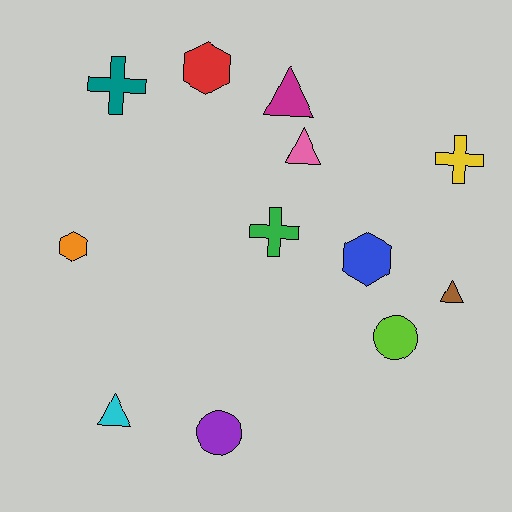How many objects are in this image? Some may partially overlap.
There are 12 objects.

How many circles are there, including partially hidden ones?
There are 2 circles.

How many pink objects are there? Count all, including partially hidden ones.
There is 1 pink object.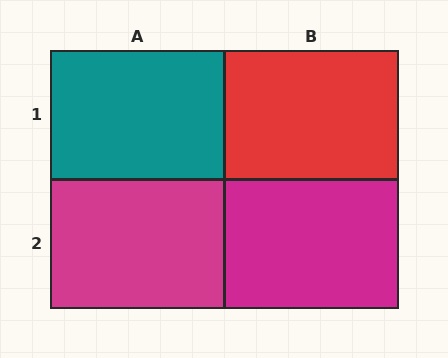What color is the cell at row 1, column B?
Red.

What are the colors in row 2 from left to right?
Magenta, magenta.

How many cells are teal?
1 cell is teal.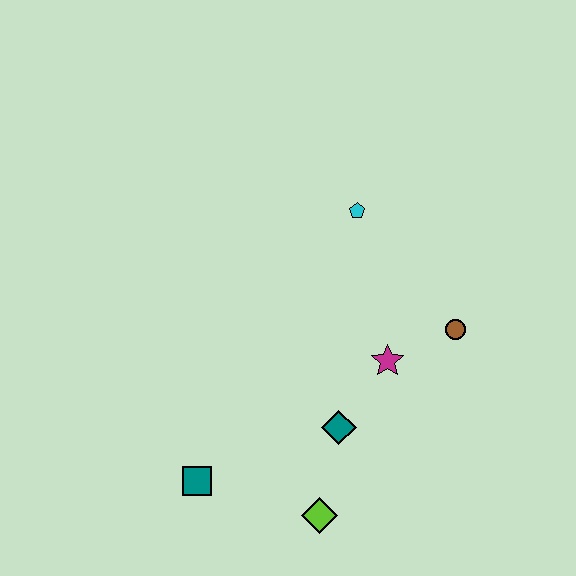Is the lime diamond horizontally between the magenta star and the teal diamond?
No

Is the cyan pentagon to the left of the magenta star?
Yes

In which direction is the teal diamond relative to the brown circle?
The teal diamond is to the left of the brown circle.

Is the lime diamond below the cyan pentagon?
Yes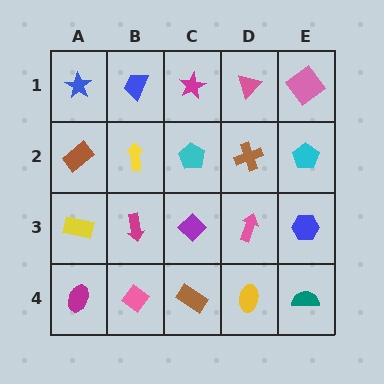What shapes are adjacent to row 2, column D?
A pink triangle (row 1, column D), a pink arrow (row 3, column D), a cyan pentagon (row 2, column C), a cyan pentagon (row 2, column E).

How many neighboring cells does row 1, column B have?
3.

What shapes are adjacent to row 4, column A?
A yellow rectangle (row 3, column A), a pink diamond (row 4, column B).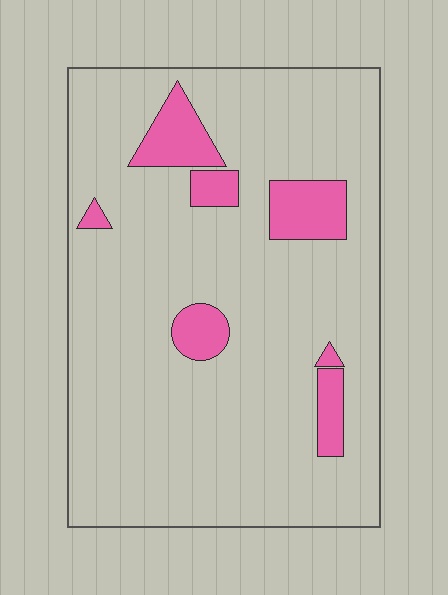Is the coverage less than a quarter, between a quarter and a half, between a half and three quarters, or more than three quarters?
Less than a quarter.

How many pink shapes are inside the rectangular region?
7.